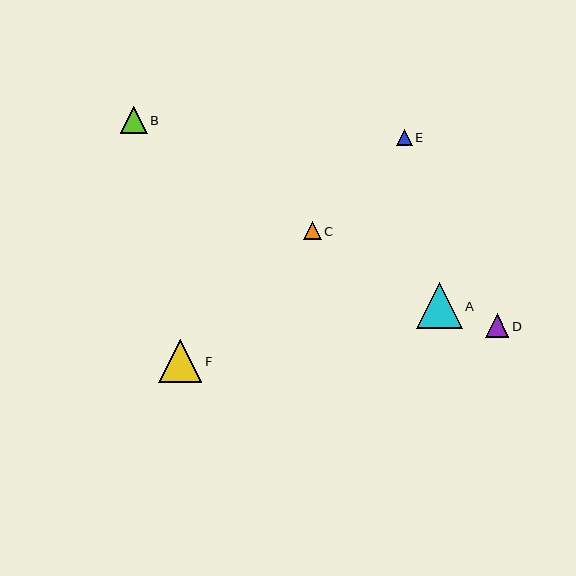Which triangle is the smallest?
Triangle E is the smallest with a size of approximately 16 pixels.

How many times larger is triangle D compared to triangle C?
Triangle D is approximately 1.3 times the size of triangle C.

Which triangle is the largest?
Triangle A is the largest with a size of approximately 45 pixels.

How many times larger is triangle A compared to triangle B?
Triangle A is approximately 1.7 times the size of triangle B.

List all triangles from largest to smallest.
From largest to smallest: A, F, B, D, C, E.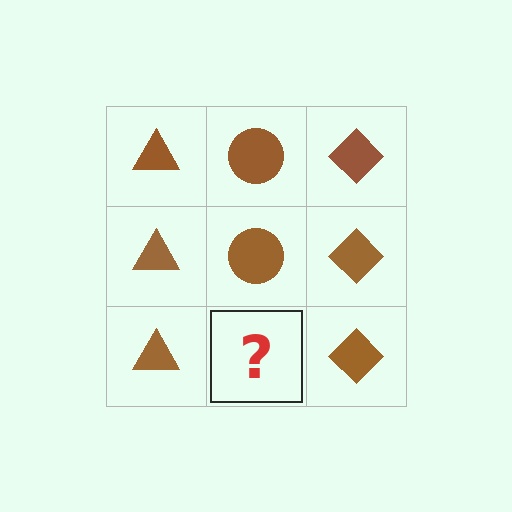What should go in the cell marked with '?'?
The missing cell should contain a brown circle.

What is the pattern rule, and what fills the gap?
The rule is that each column has a consistent shape. The gap should be filled with a brown circle.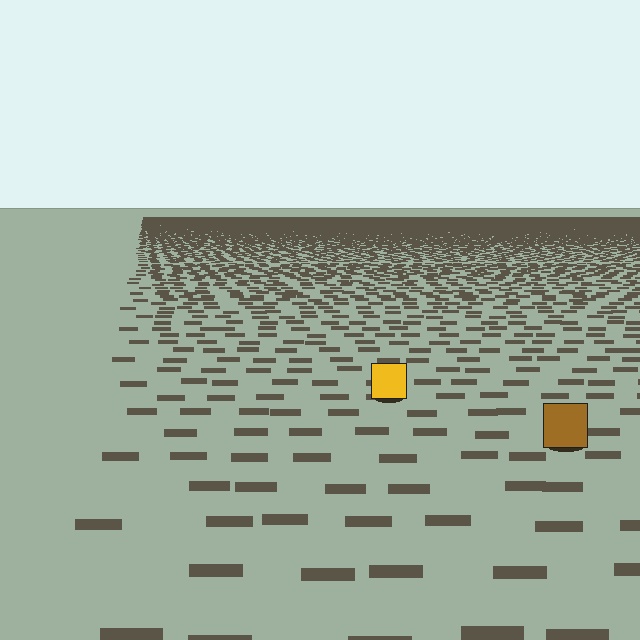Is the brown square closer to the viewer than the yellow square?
Yes. The brown square is closer — you can tell from the texture gradient: the ground texture is coarser near it.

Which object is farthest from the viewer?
The yellow square is farthest from the viewer. It appears smaller and the ground texture around it is denser.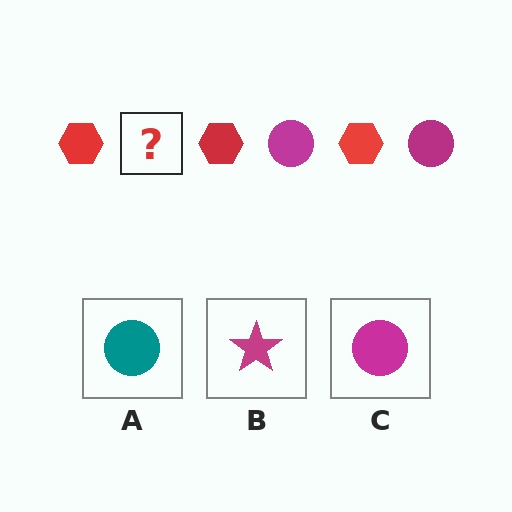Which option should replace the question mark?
Option C.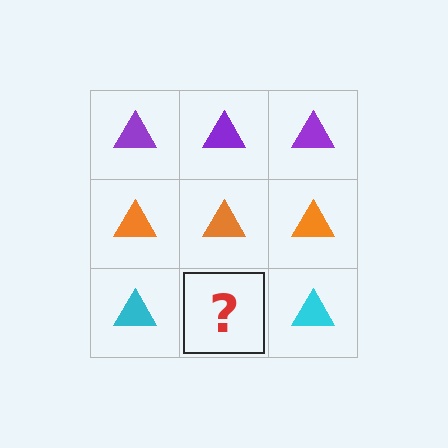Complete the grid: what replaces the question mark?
The question mark should be replaced with a cyan triangle.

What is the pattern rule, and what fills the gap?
The rule is that each row has a consistent color. The gap should be filled with a cyan triangle.